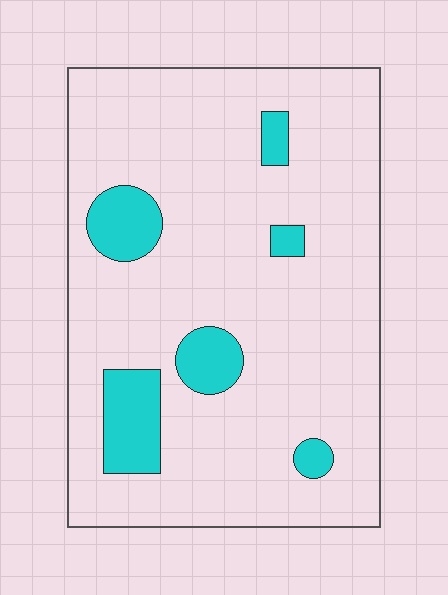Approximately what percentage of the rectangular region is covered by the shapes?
Approximately 15%.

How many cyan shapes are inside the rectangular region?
6.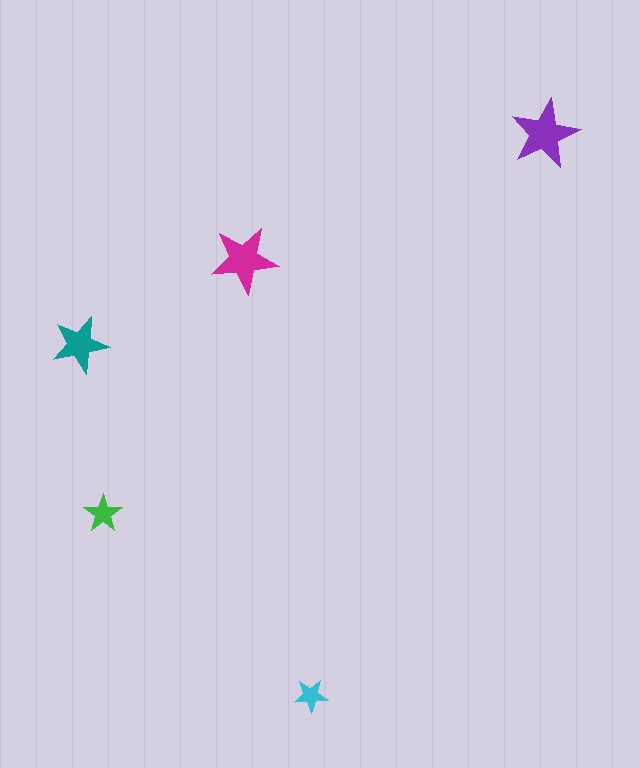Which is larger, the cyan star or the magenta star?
The magenta one.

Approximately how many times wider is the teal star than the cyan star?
About 1.5 times wider.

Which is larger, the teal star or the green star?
The teal one.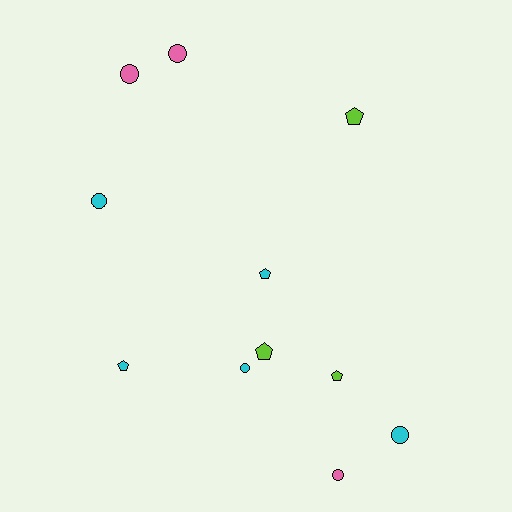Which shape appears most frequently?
Circle, with 6 objects.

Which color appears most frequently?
Cyan, with 5 objects.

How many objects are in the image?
There are 11 objects.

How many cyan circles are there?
There are 3 cyan circles.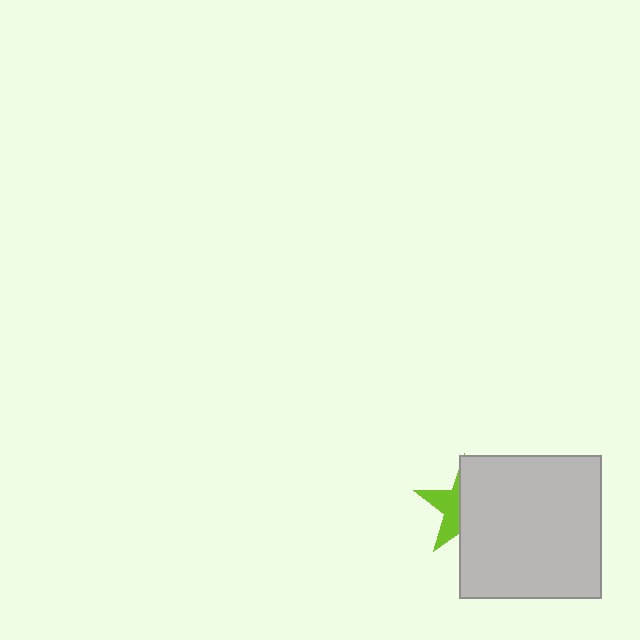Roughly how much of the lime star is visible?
A small part of it is visible (roughly 39%).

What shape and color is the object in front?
The object in front is a light gray square.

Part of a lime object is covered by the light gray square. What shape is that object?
It is a star.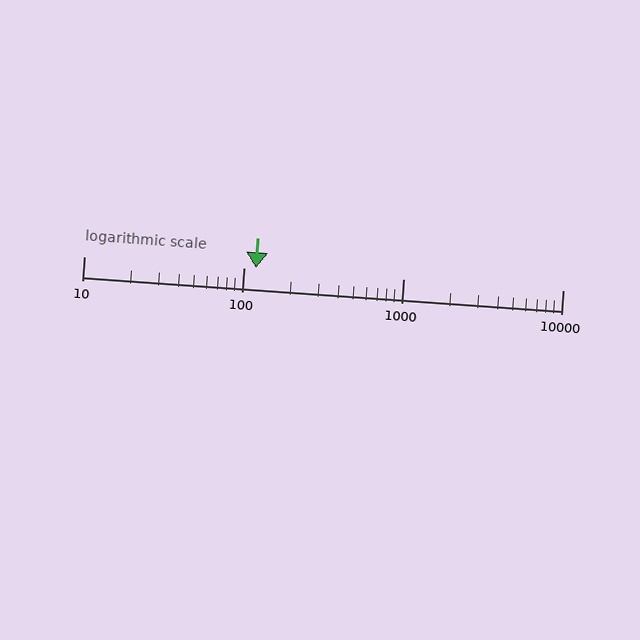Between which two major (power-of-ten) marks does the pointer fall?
The pointer is between 100 and 1000.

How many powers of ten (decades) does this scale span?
The scale spans 3 decades, from 10 to 10000.